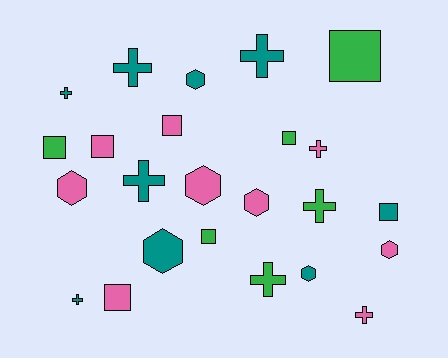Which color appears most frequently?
Teal, with 9 objects.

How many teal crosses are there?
There are 5 teal crosses.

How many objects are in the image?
There are 24 objects.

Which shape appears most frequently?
Cross, with 9 objects.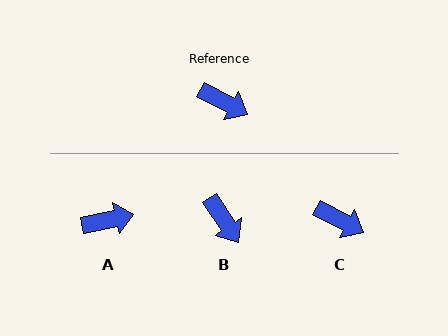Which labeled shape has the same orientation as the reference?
C.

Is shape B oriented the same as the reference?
No, it is off by about 29 degrees.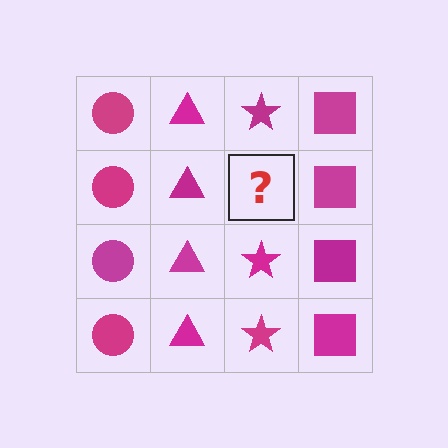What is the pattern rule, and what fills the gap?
The rule is that each column has a consistent shape. The gap should be filled with a magenta star.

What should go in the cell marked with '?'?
The missing cell should contain a magenta star.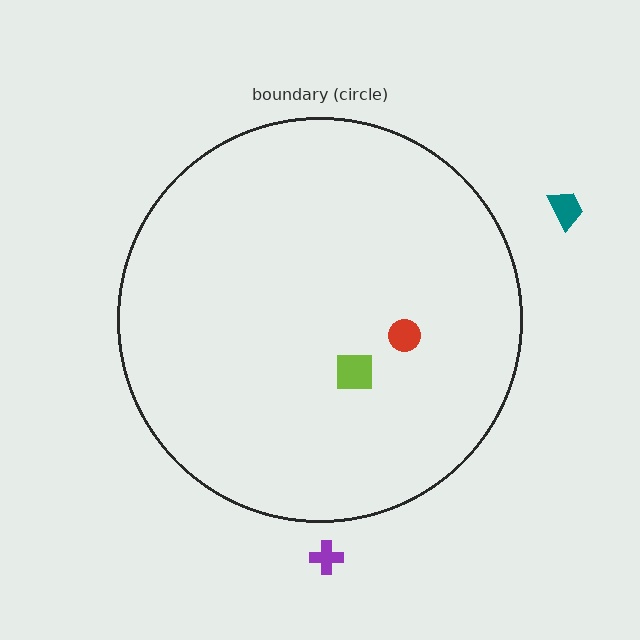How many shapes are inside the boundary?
2 inside, 2 outside.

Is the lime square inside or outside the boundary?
Inside.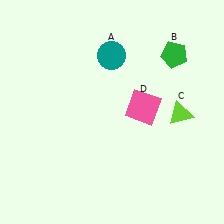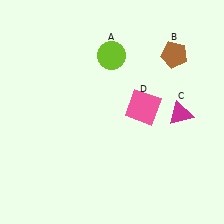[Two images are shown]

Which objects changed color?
A changed from teal to lime. B changed from green to brown. C changed from lime to magenta.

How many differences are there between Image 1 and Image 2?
There are 3 differences between the two images.